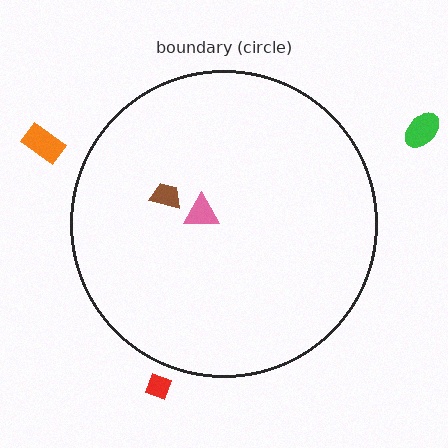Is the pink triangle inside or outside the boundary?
Inside.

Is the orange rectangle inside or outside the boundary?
Outside.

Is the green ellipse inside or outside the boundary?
Outside.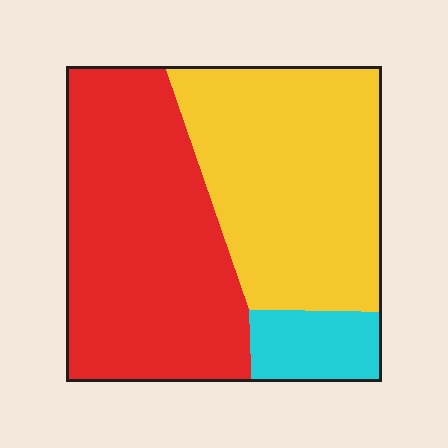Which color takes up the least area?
Cyan, at roughly 10%.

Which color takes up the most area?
Red, at roughly 50%.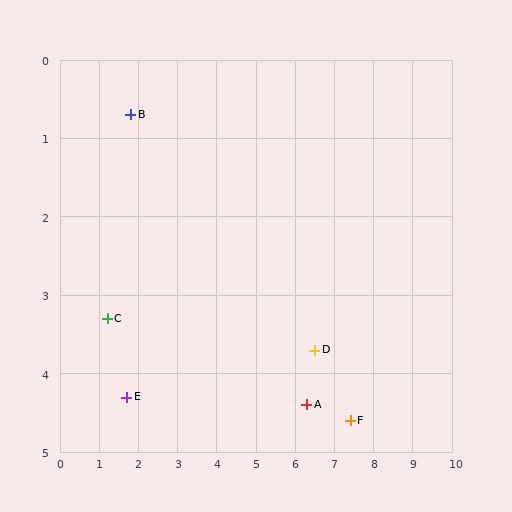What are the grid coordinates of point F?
Point F is at approximately (7.4, 4.6).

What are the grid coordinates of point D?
Point D is at approximately (6.5, 3.7).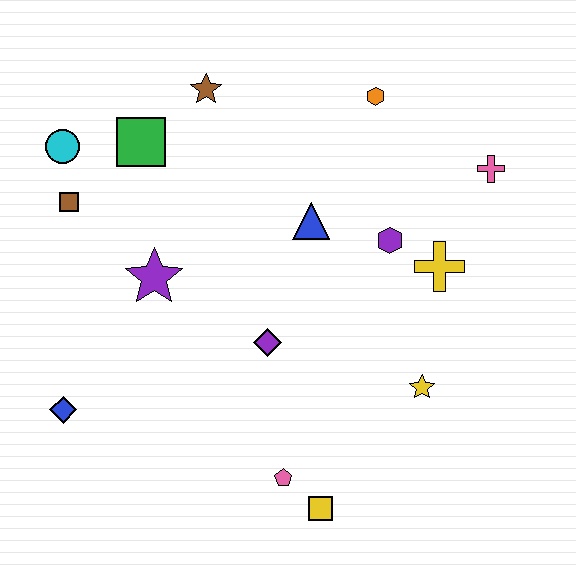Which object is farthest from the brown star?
The yellow square is farthest from the brown star.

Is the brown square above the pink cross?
No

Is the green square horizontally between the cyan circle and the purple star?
Yes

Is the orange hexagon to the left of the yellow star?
Yes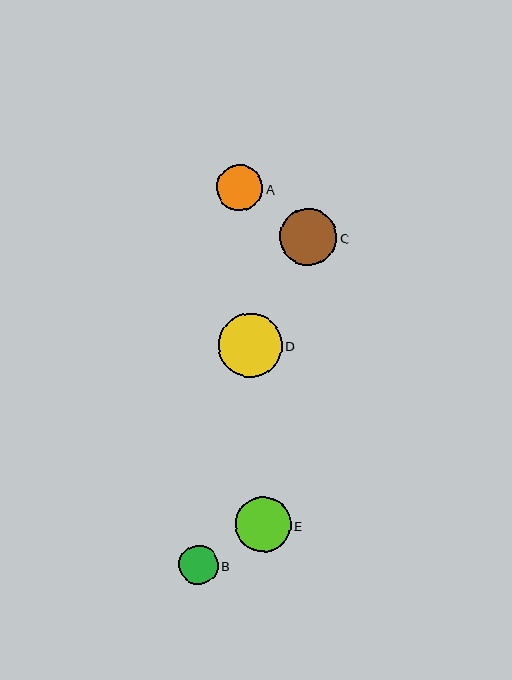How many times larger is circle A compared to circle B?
Circle A is approximately 1.2 times the size of circle B.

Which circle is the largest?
Circle D is the largest with a size of approximately 64 pixels.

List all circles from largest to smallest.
From largest to smallest: D, C, E, A, B.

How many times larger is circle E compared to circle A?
Circle E is approximately 1.2 times the size of circle A.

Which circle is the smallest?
Circle B is the smallest with a size of approximately 40 pixels.